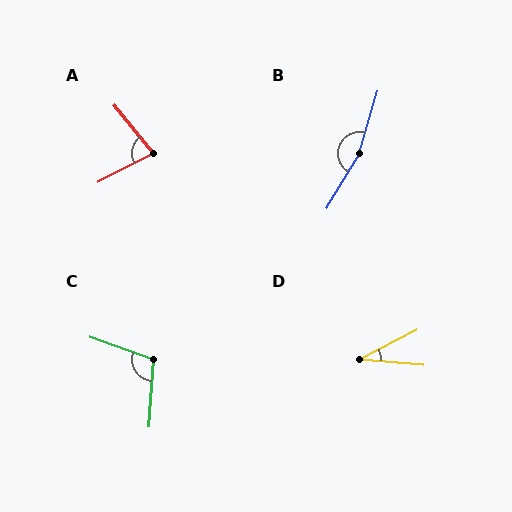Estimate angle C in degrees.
Approximately 106 degrees.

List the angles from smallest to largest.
D (32°), A (78°), C (106°), B (165°).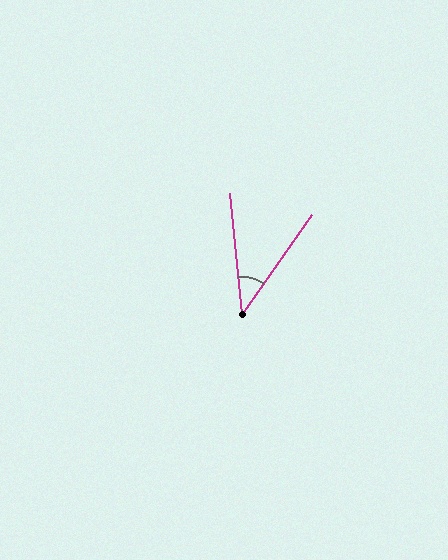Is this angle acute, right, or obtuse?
It is acute.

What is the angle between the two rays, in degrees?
Approximately 41 degrees.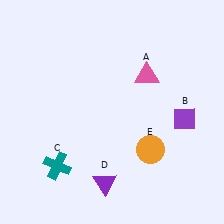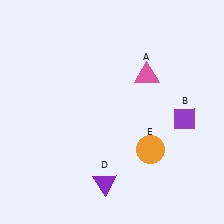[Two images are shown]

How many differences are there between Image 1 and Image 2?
There is 1 difference between the two images.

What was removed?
The teal cross (C) was removed in Image 2.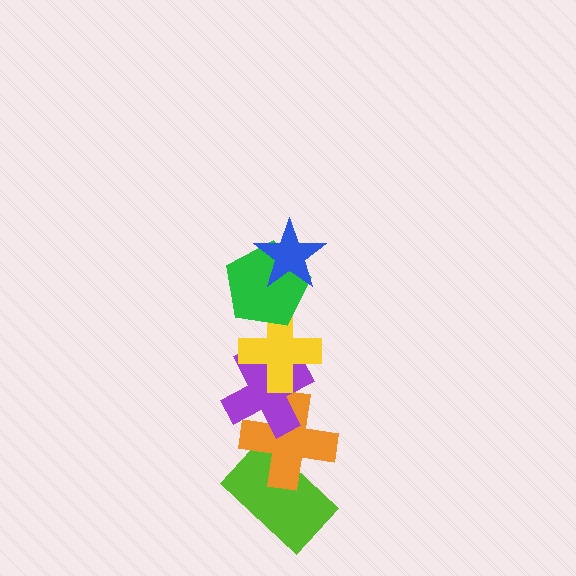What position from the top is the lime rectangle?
The lime rectangle is 6th from the top.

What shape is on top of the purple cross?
The yellow cross is on top of the purple cross.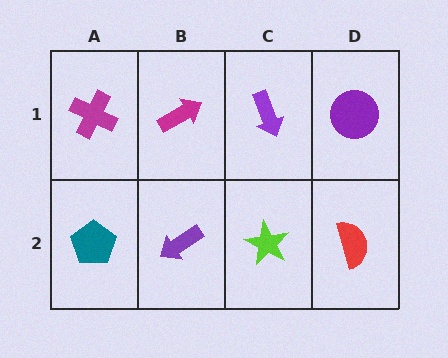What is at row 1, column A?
A magenta cross.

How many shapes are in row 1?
4 shapes.